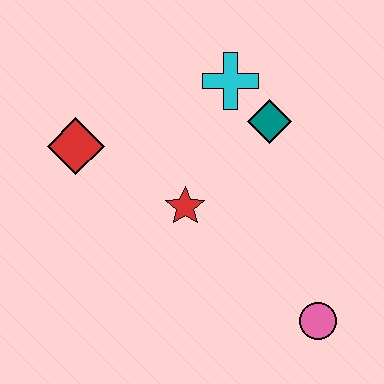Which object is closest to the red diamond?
The red star is closest to the red diamond.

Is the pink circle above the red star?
No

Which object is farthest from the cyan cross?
The pink circle is farthest from the cyan cross.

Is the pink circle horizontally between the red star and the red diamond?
No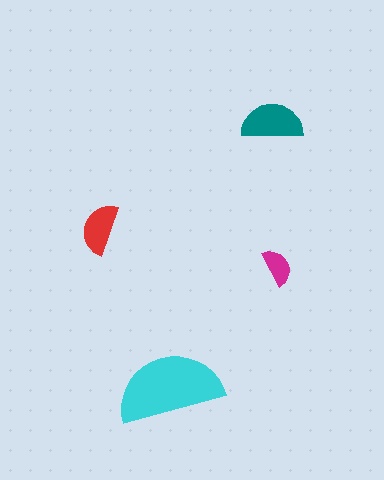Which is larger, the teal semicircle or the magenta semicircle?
The teal one.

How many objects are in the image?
There are 4 objects in the image.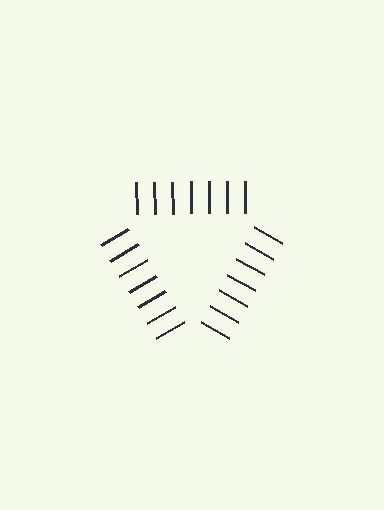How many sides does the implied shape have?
3 sides — the line-ends trace a triangle.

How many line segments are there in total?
21 — 7 along each of the 3 edges.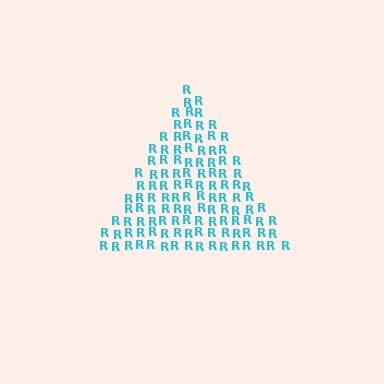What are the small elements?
The small elements are letter R's.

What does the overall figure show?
The overall figure shows a triangle.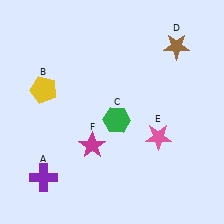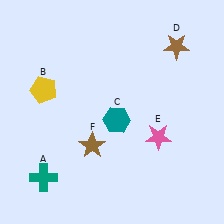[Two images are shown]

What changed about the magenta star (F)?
In Image 1, F is magenta. In Image 2, it changed to brown.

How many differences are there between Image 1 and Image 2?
There are 3 differences between the two images.